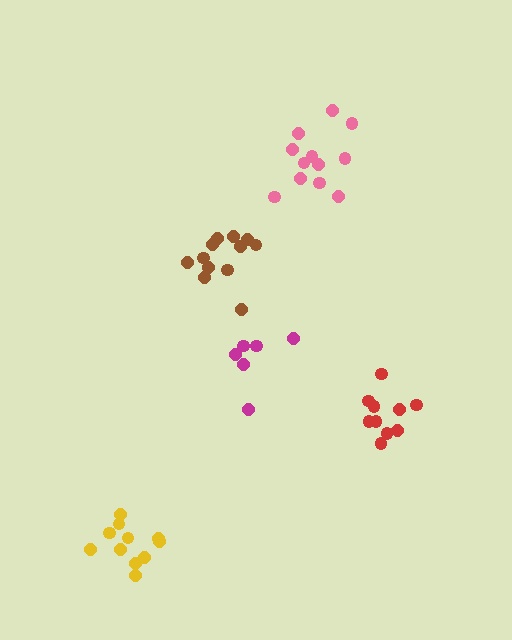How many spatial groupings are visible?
There are 5 spatial groupings.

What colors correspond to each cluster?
The clusters are colored: yellow, pink, brown, red, magenta.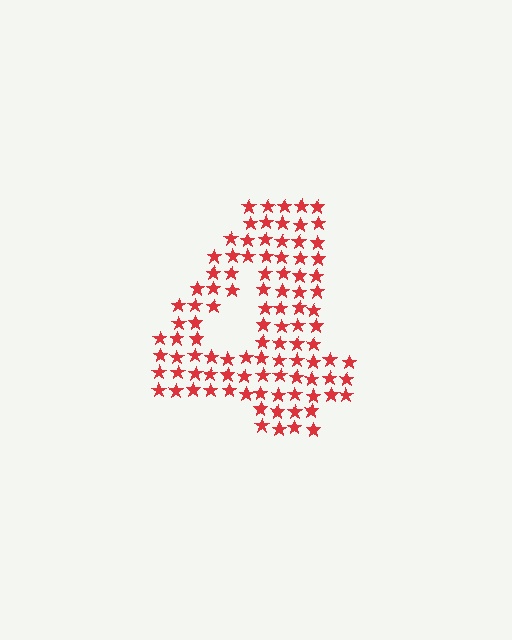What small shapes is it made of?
It is made of small stars.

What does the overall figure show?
The overall figure shows the digit 4.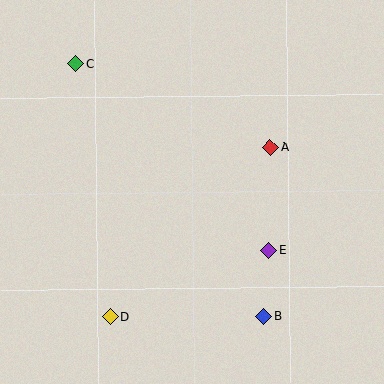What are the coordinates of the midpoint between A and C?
The midpoint between A and C is at (173, 106).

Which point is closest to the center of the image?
Point A at (270, 147) is closest to the center.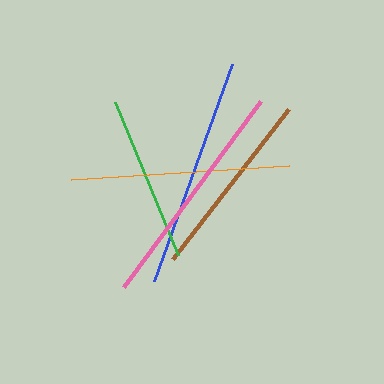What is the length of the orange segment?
The orange segment is approximately 218 pixels long.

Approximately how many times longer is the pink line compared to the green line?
The pink line is approximately 1.4 times the length of the green line.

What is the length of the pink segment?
The pink segment is approximately 231 pixels long.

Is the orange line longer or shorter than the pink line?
The pink line is longer than the orange line.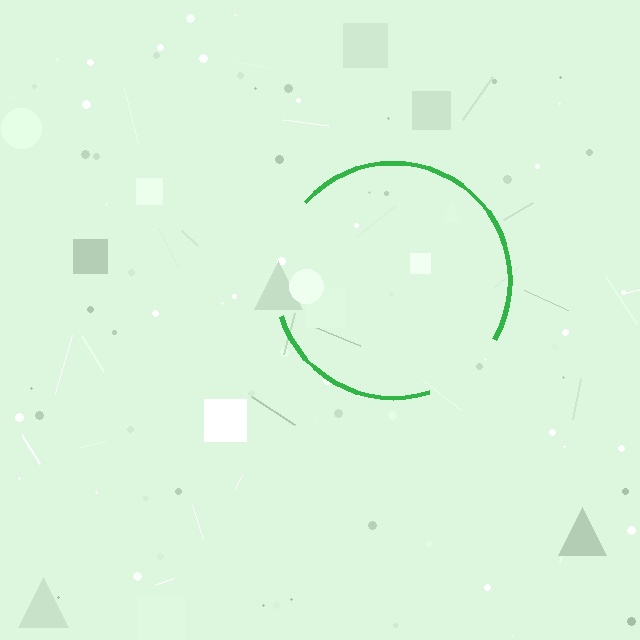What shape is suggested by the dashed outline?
The dashed outline suggests a circle.